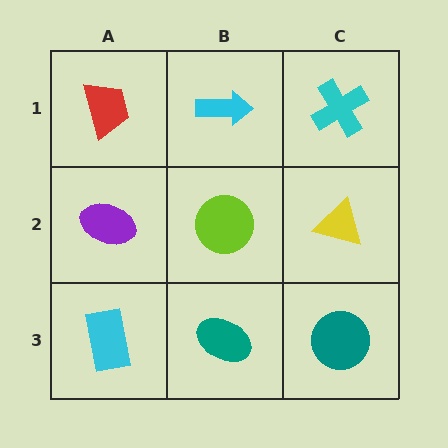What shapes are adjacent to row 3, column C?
A yellow triangle (row 2, column C), a teal ellipse (row 3, column B).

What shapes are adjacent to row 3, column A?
A purple ellipse (row 2, column A), a teal ellipse (row 3, column B).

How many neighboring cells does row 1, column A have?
2.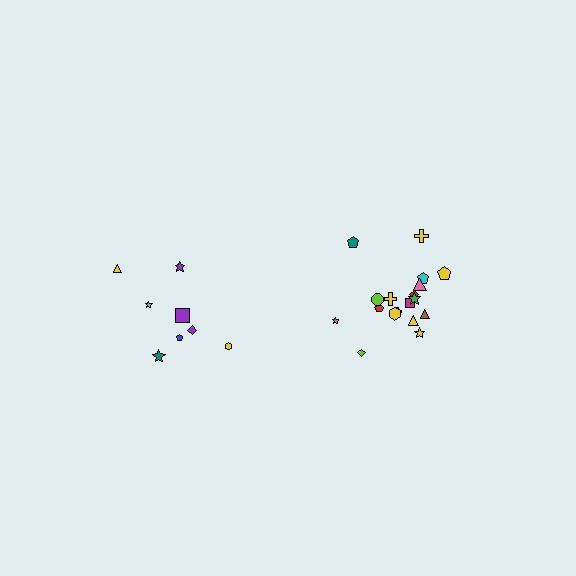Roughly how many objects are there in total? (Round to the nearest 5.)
Roughly 25 objects in total.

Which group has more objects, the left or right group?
The right group.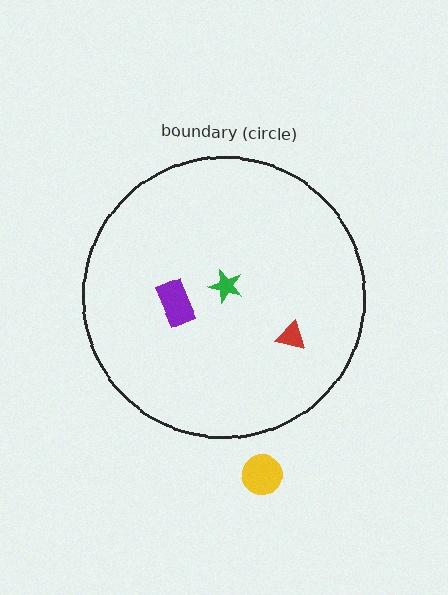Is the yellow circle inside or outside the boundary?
Outside.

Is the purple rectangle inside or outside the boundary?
Inside.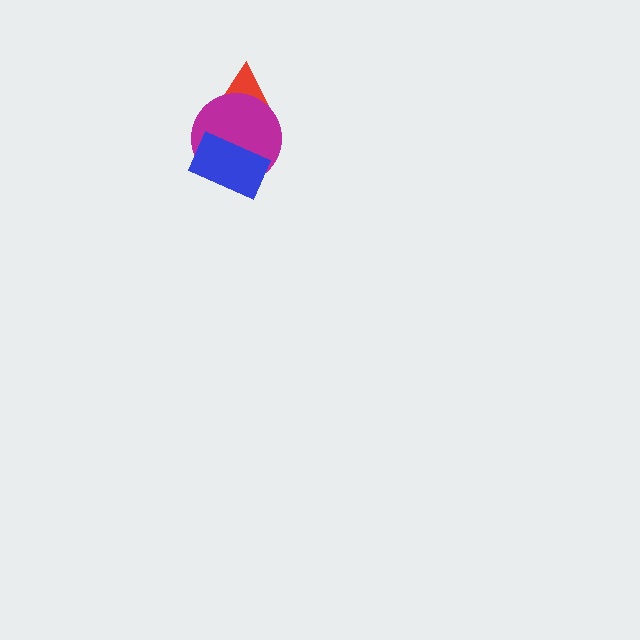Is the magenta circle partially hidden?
Yes, it is partially covered by another shape.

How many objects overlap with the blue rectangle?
1 object overlaps with the blue rectangle.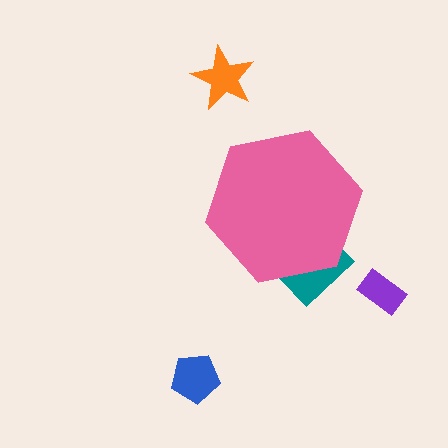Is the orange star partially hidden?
No, the orange star is fully visible.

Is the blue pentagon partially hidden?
No, the blue pentagon is fully visible.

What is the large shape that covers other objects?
A pink hexagon.